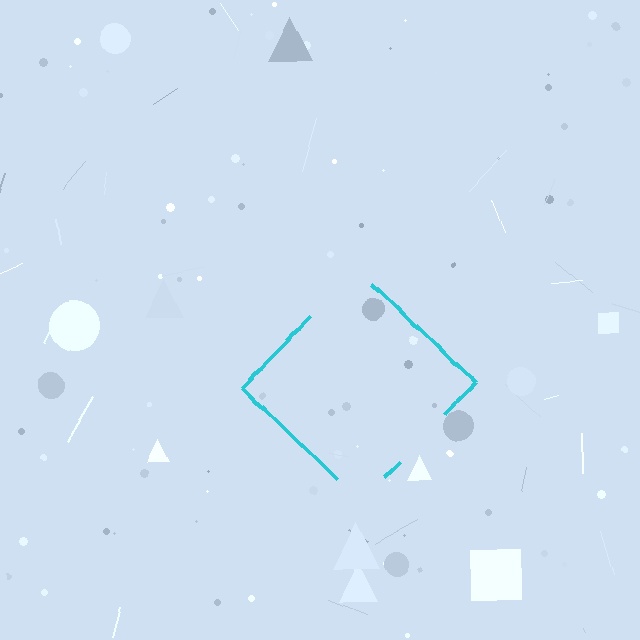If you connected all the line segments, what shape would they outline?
They would outline a diamond.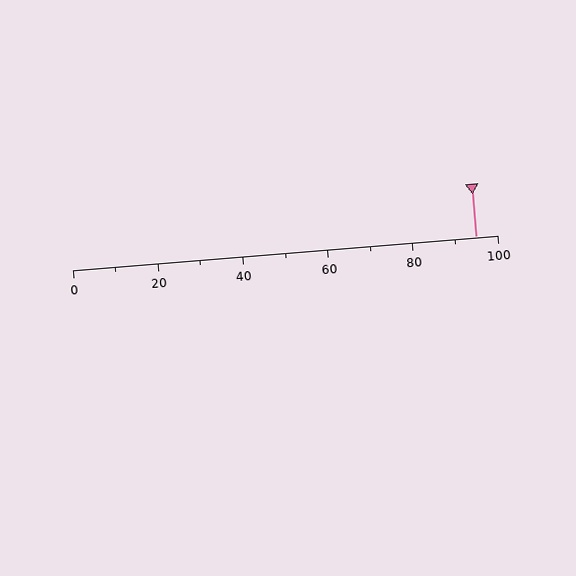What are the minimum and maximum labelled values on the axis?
The axis runs from 0 to 100.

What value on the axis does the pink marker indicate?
The marker indicates approximately 95.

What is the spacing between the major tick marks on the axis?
The major ticks are spaced 20 apart.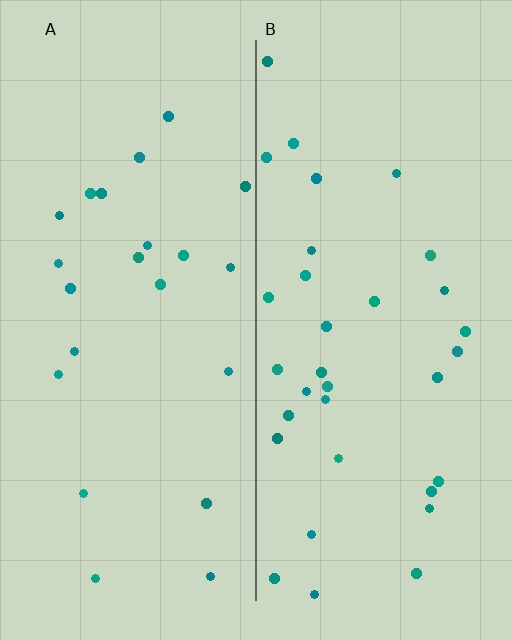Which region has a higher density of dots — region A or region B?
B (the right).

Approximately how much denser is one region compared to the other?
Approximately 1.5× — region B over region A.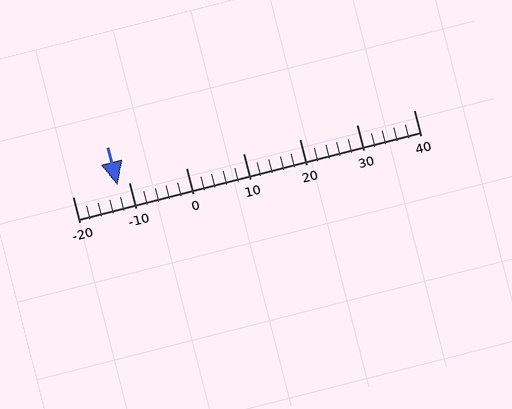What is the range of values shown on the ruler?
The ruler shows values from -20 to 40.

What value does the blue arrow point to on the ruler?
The blue arrow points to approximately -12.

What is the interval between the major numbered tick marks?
The major tick marks are spaced 10 units apart.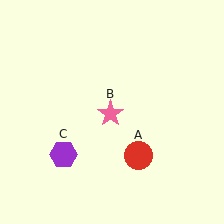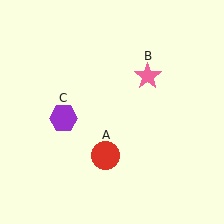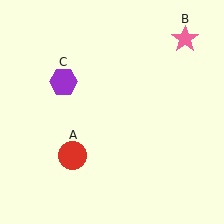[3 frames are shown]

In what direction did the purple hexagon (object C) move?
The purple hexagon (object C) moved up.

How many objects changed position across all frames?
3 objects changed position: red circle (object A), pink star (object B), purple hexagon (object C).